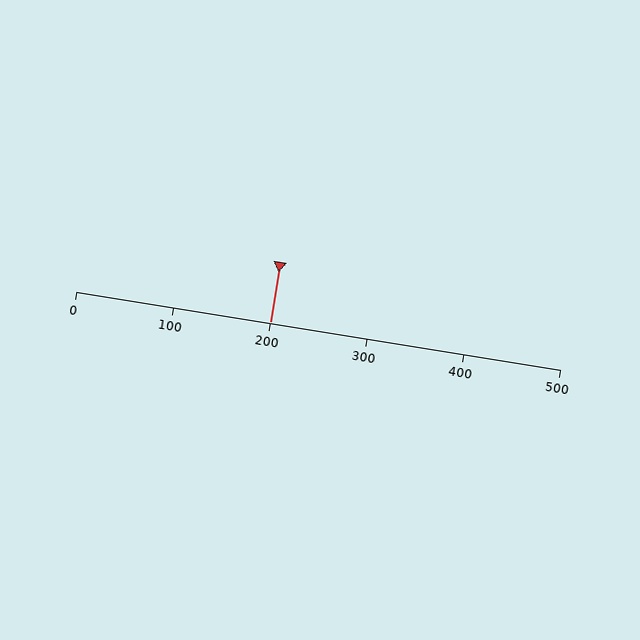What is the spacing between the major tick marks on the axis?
The major ticks are spaced 100 apart.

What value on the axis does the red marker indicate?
The marker indicates approximately 200.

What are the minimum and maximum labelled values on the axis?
The axis runs from 0 to 500.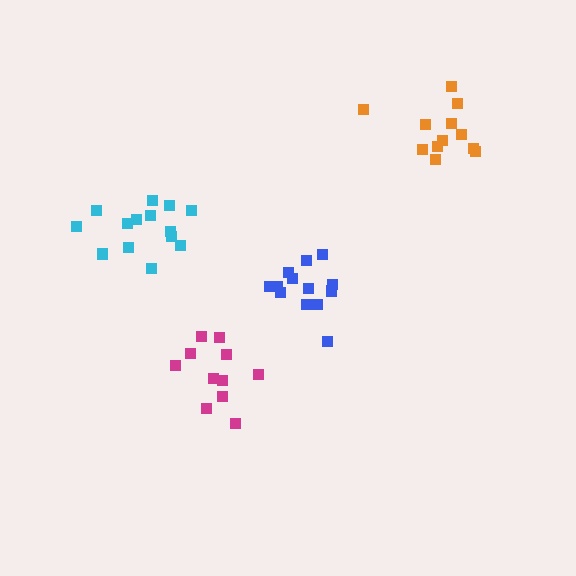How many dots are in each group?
Group 1: 13 dots, Group 2: 12 dots, Group 3: 11 dots, Group 4: 14 dots (50 total).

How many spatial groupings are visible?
There are 4 spatial groupings.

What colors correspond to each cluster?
The clusters are colored: blue, orange, magenta, cyan.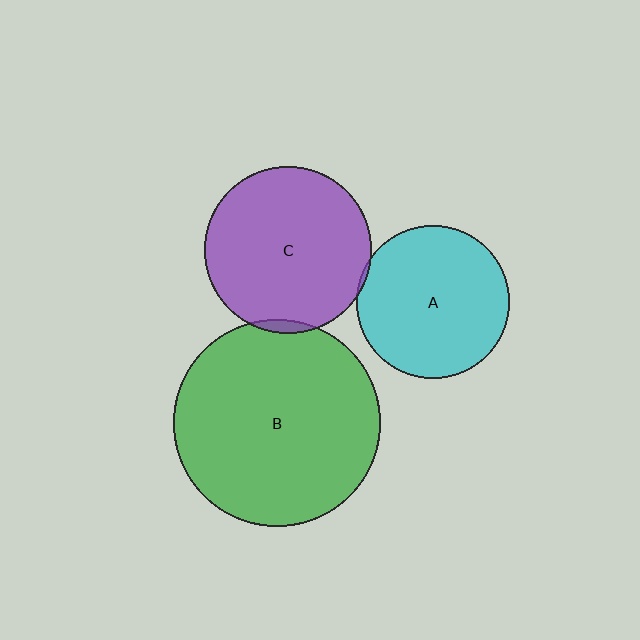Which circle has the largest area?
Circle B (green).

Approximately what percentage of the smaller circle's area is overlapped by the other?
Approximately 5%.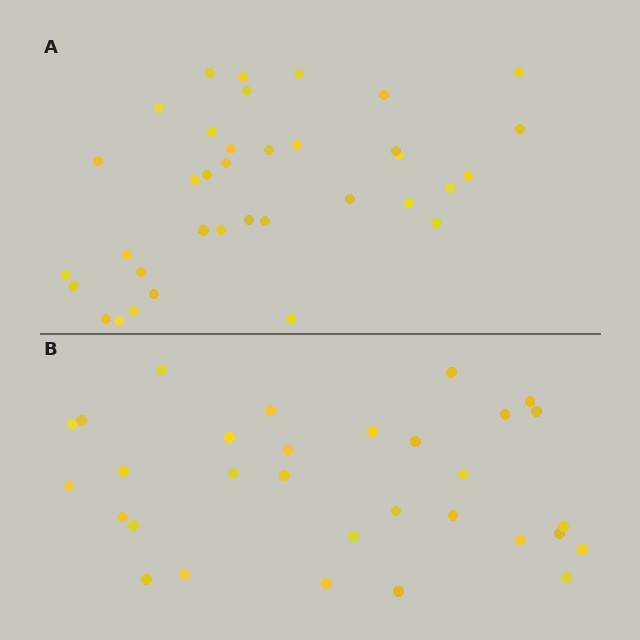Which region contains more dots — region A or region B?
Region A (the top region) has more dots.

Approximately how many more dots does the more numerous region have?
Region A has about 5 more dots than region B.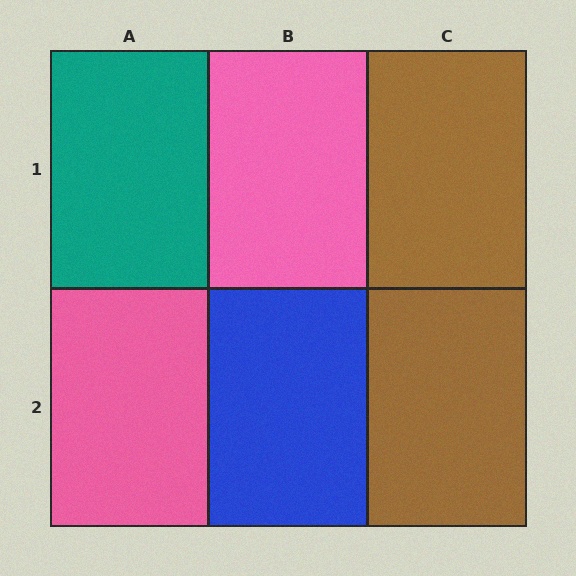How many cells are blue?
1 cell is blue.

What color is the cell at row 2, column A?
Pink.